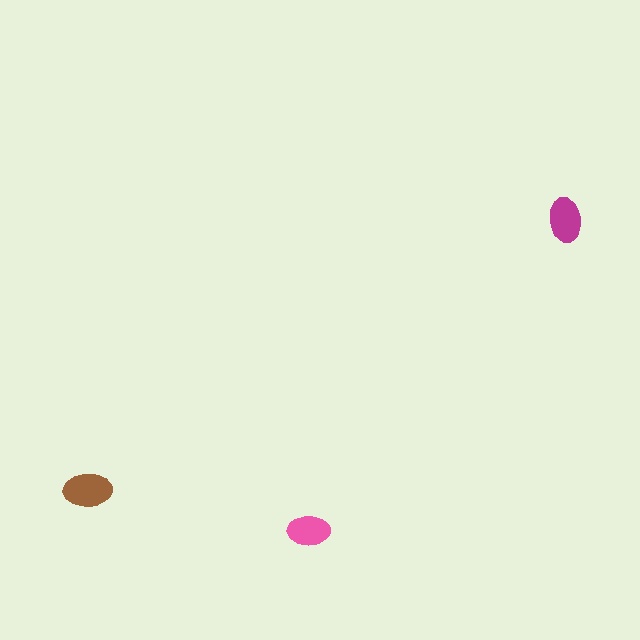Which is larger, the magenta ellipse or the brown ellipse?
The brown one.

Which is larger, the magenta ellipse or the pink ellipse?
The magenta one.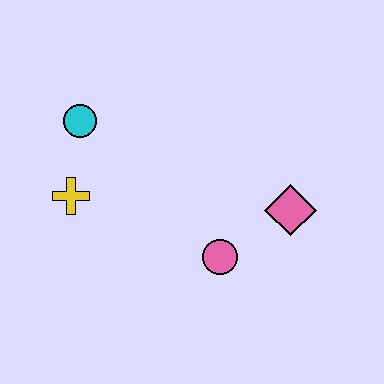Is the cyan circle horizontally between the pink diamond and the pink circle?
No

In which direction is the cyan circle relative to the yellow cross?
The cyan circle is above the yellow cross.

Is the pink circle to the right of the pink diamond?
No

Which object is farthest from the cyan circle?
The pink diamond is farthest from the cyan circle.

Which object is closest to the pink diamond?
The pink circle is closest to the pink diamond.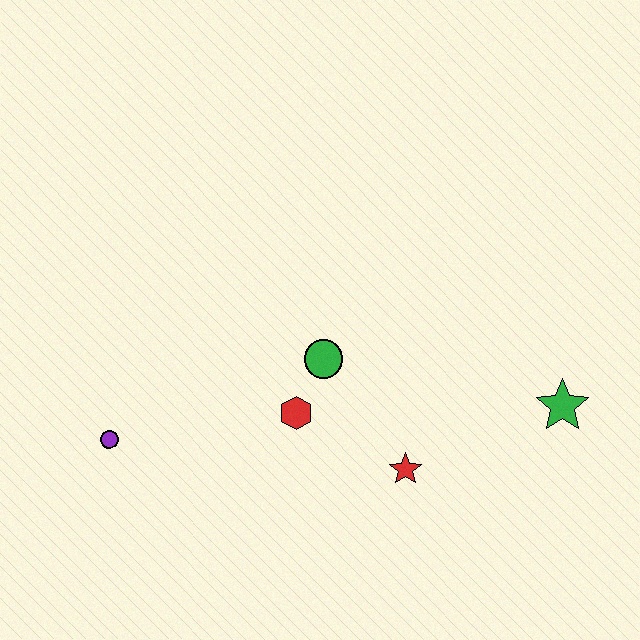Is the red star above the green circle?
No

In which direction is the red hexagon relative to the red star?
The red hexagon is to the left of the red star.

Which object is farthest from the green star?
The purple circle is farthest from the green star.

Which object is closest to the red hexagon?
The green circle is closest to the red hexagon.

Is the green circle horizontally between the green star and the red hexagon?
Yes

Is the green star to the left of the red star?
No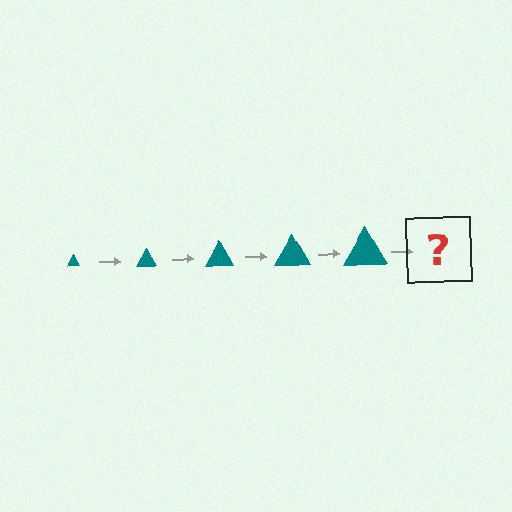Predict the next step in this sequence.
The next step is a teal triangle, larger than the previous one.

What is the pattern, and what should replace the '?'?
The pattern is that the triangle gets progressively larger each step. The '?' should be a teal triangle, larger than the previous one.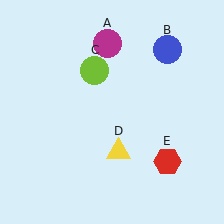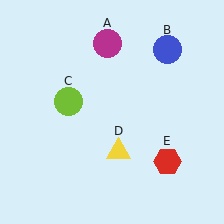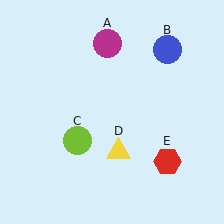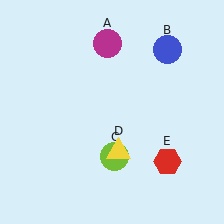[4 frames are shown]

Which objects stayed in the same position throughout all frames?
Magenta circle (object A) and blue circle (object B) and yellow triangle (object D) and red hexagon (object E) remained stationary.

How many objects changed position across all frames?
1 object changed position: lime circle (object C).